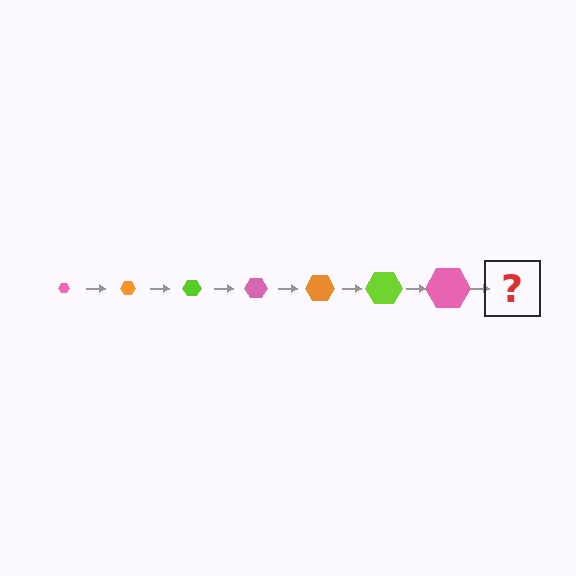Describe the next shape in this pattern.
It should be an orange hexagon, larger than the previous one.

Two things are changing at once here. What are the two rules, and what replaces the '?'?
The two rules are that the hexagon grows larger each step and the color cycles through pink, orange, and lime. The '?' should be an orange hexagon, larger than the previous one.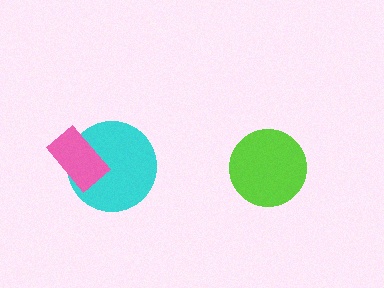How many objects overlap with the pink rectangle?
1 object overlaps with the pink rectangle.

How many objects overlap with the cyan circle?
1 object overlaps with the cyan circle.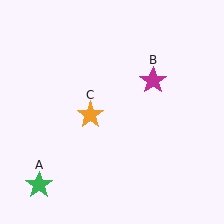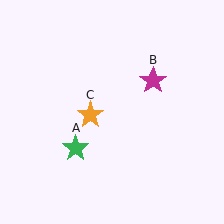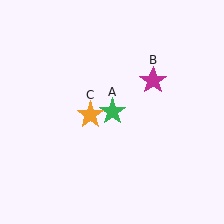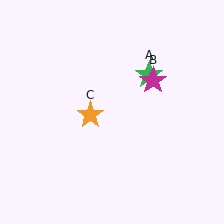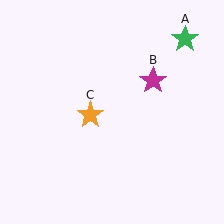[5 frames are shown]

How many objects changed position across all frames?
1 object changed position: green star (object A).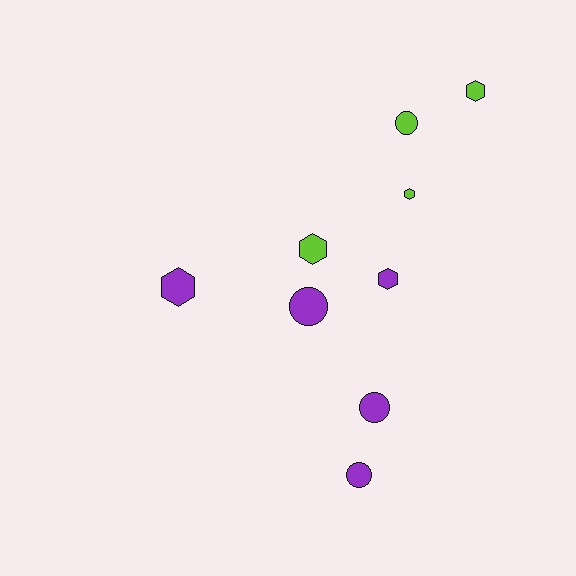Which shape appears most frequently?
Hexagon, with 5 objects.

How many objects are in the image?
There are 9 objects.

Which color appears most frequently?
Purple, with 5 objects.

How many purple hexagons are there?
There are 2 purple hexagons.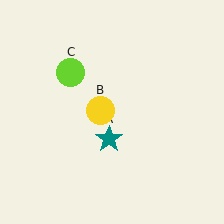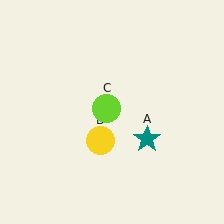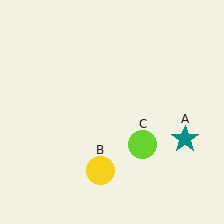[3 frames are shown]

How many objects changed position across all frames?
3 objects changed position: teal star (object A), yellow circle (object B), lime circle (object C).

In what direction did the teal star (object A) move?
The teal star (object A) moved right.